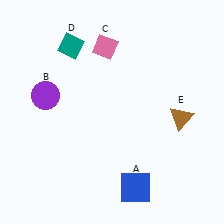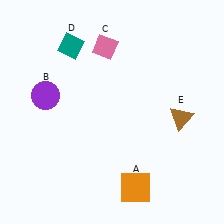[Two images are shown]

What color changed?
The square (A) changed from blue in Image 1 to orange in Image 2.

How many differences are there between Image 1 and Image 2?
There is 1 difference between the two images.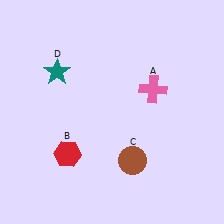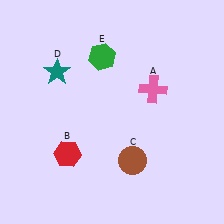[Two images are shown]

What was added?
A green hexagon (E) was added in Image 2.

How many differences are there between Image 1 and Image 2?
There is 1 difference between the two images.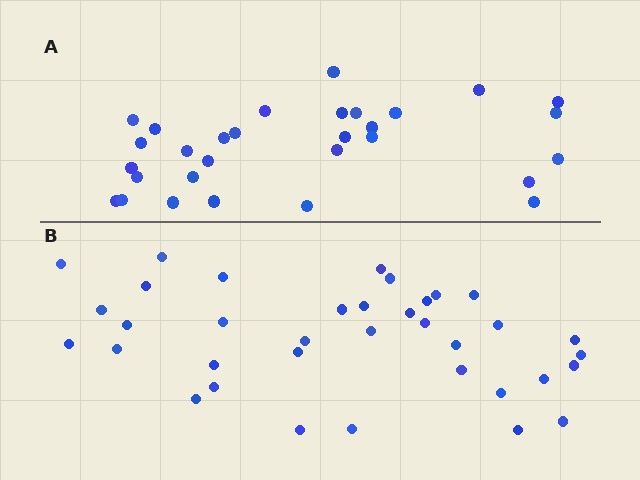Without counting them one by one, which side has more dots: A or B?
Region B (the bottom region) has more dots.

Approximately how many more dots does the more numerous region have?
Region B has about 6 more dots than region A.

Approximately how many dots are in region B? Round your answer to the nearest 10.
About 40 dots. (The exact count is 36, which rounds to 40.)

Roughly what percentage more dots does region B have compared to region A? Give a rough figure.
About 20% more.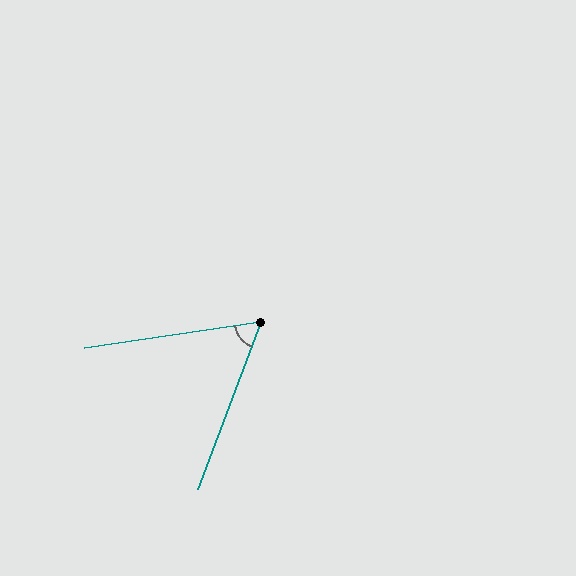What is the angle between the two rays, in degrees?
Approximately 61 degrees.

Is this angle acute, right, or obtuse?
It is acute.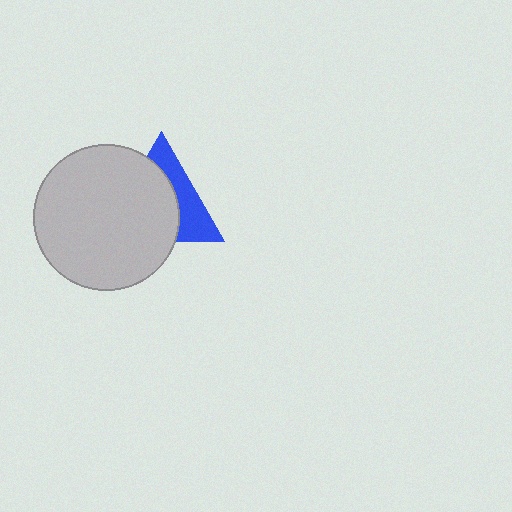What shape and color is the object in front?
The object in front is a light gray circle.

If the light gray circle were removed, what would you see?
You would see the complete blue triangle.